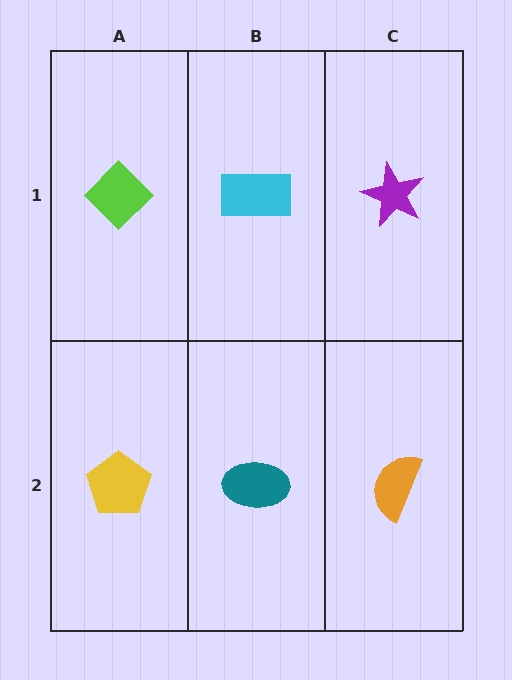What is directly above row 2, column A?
A lime diamond.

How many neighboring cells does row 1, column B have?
3.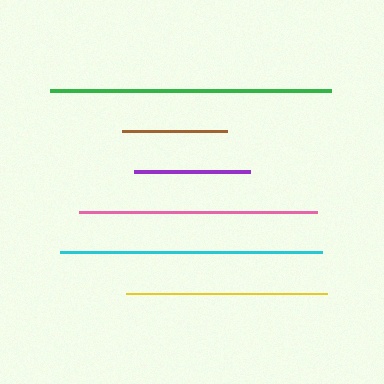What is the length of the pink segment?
The pink segment is approximately 239 pixels long.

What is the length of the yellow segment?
The yellow segment is approximately 201 pixels long.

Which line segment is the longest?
The green line is the longest at approximately 281 pixels.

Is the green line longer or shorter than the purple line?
The green line is longer than the purple line.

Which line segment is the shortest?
The brown line is the shortest at approximately 104 pixels.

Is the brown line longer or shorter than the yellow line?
The yellow line is longer than the brown line.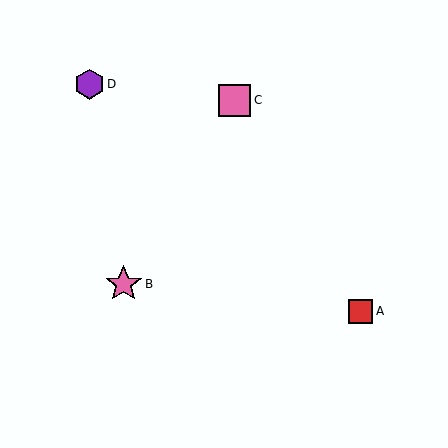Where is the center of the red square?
The center of the red square is at (361, 311).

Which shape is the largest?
The pink star (labeled B) is the largest.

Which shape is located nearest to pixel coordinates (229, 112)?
The pink square (labeled C) at (235, 100) is nearest to that location.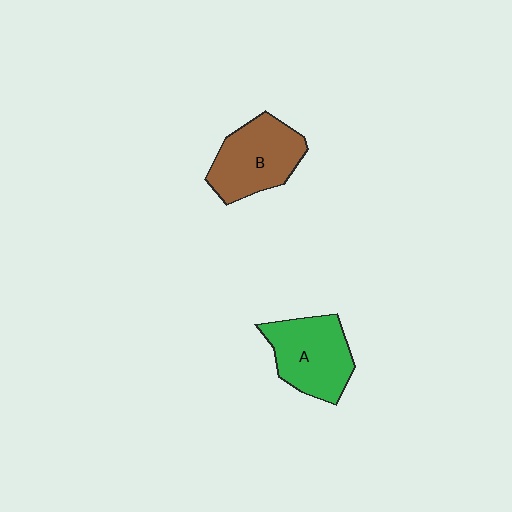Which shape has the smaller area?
Shape B (brown).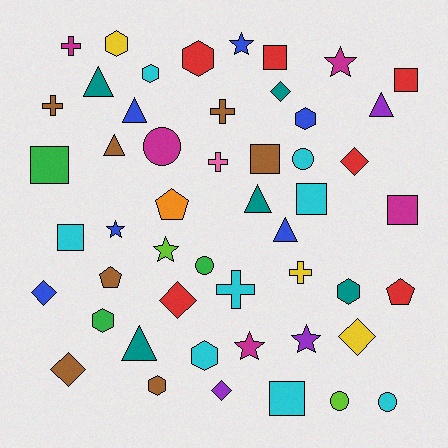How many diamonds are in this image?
There are 7 diamonds.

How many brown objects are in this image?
There are 7 brown objects.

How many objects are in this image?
There are 50 objects.